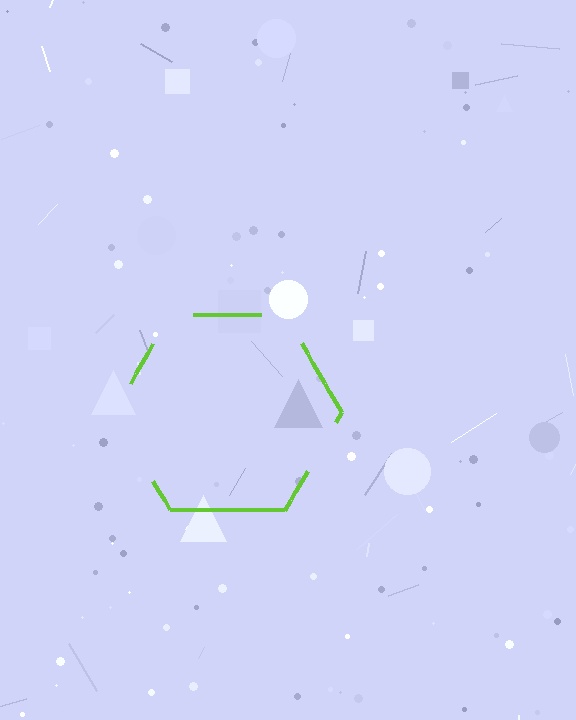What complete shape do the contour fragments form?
The contour fragments form a hexagon.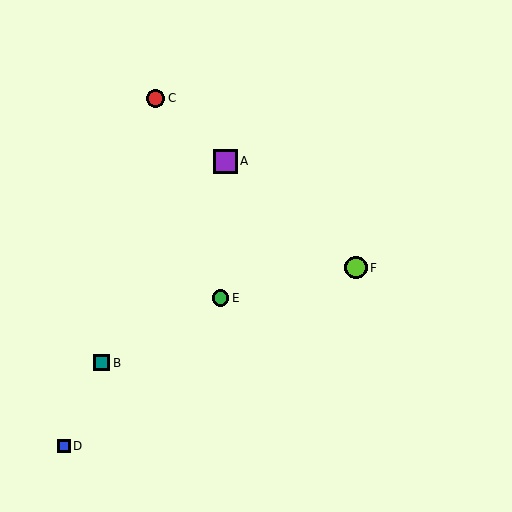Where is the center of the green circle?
The center of the green circle is at (220, 298).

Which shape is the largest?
The purple square (labeled A) is the largest.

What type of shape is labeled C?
Shape C is a red circle.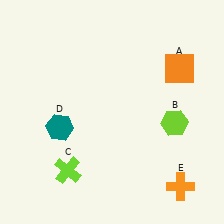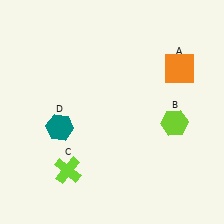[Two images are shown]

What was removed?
The orange cross (E) was removed in Image 2.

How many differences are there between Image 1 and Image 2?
There is 1 difference between the two images.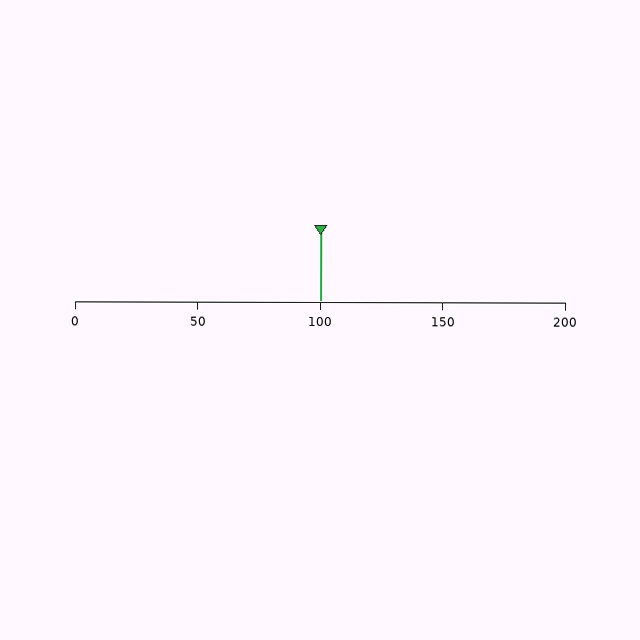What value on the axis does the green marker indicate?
The marker indicates approximately 100.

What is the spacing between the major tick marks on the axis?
The major ticks are spaced 50 apart.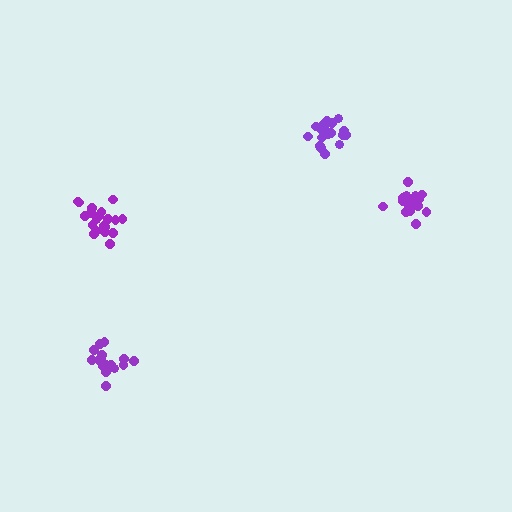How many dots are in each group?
Group 1: 21 dots, Group 2: 16 dots, Group 3: 16 dots, Group 4: 20 dots (73 total).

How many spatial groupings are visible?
There are 4 spatial groupings.